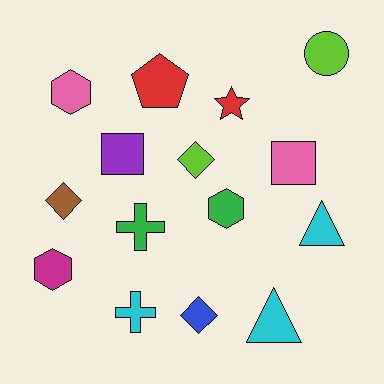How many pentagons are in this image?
There is 1 pentagon.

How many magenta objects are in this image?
There is 1 magenta object.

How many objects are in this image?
There are 15 objects.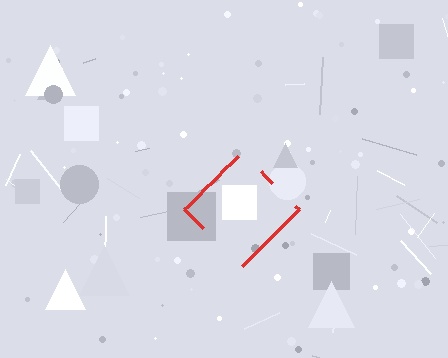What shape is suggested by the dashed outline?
The dashed outline suggests a diamond.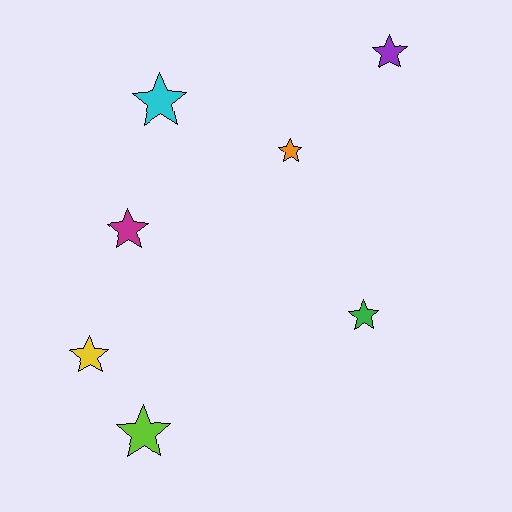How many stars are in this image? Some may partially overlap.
There are 7 stars.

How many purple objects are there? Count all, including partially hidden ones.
There is 1 purple object.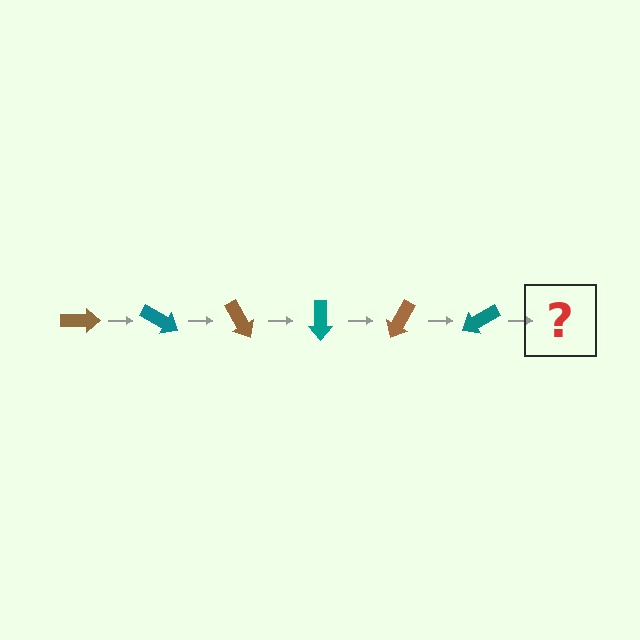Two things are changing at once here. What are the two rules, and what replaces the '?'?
The two rules are that it rotates 30 degrees each step and the color cycles through brown and teal. The '?' should be a brown arrow, rotated 180 degrees from the start.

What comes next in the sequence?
The next element should be a brown arrow, rotated 180 degrees from the start.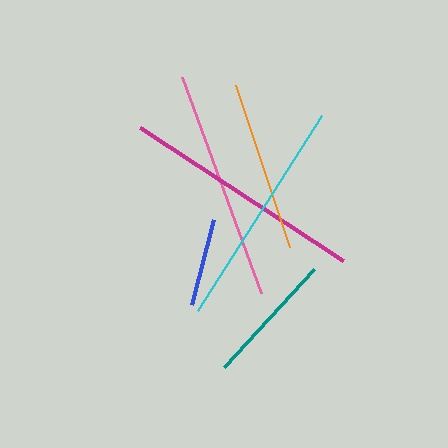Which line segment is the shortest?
The blue line is the shortest at approximately 88 pixels.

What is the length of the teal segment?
The teal segment is approximately 133 pixels long.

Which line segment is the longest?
The magenta line is the longest at approximately 243 pixels.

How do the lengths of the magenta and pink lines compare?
The magenta and pink lines are approximately the same length.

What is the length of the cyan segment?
The cyan segment is approximately 231 pixels long.